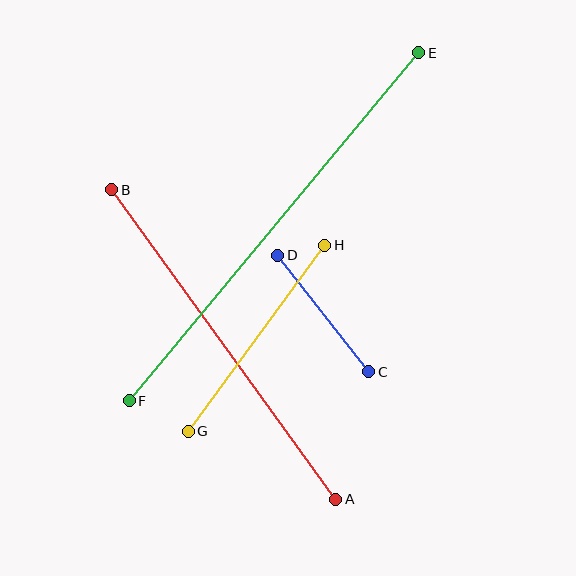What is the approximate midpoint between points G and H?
The midpoint is at approximately (256, 338) pixels.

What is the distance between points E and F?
The distance is approximately 453 pixels.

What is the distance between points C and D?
The distance is approximately 147 pixels.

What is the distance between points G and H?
The distance is approximately 231 pixels.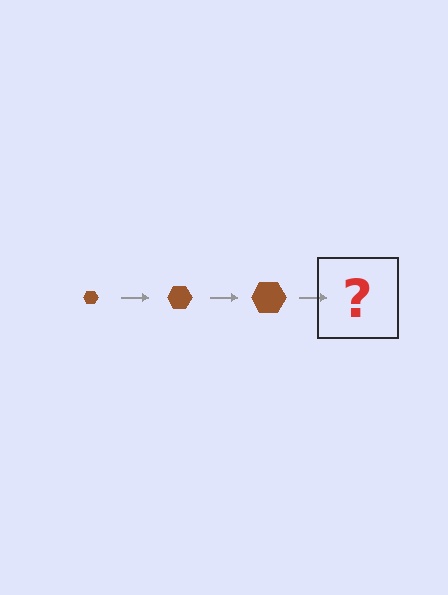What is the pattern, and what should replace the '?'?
The pattern is that the hexagon gets progressively larger each step. The '?' should be a brown hexagon, larger than the previous one.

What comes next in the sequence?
The next element should be a brown hexagon, larger than the previous one.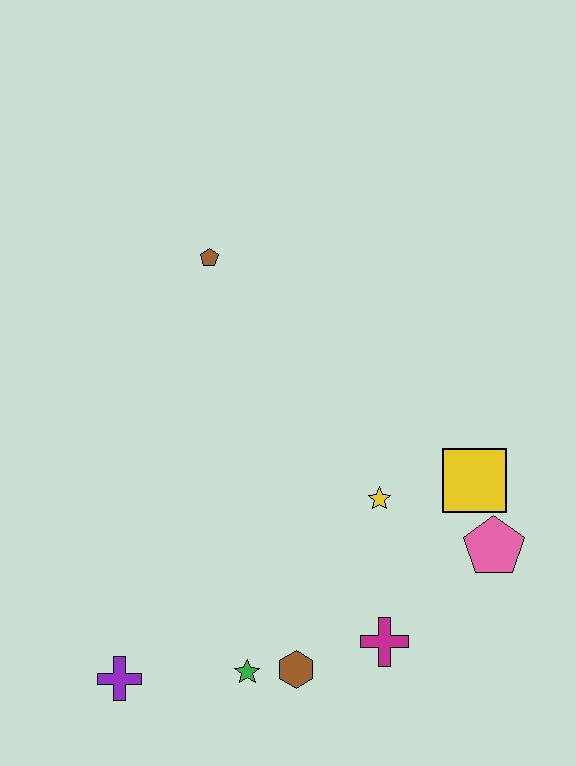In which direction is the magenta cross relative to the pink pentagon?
The magenta cross is to the left of the pink pentagon.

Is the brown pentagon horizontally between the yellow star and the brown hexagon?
No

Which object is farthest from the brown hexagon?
The brown pentagon is farthest from the brown hexagon.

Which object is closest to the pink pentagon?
The yellow square is closest to the pink pentagon.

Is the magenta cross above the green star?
Yes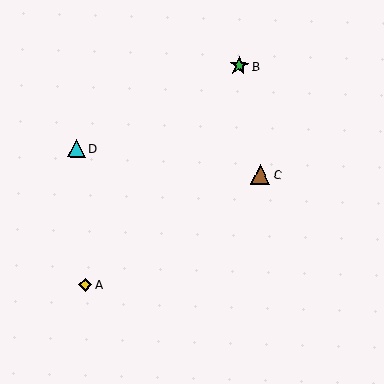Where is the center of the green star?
The center of the green star is at (239, 66).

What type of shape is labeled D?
Shape D is a cyan triangle.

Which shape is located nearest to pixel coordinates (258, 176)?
The brown triangle (labeled C) at (261, 175) is nearest to that location.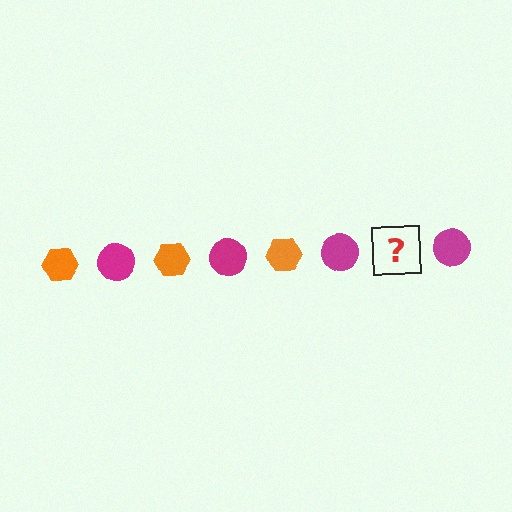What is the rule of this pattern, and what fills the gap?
The rule is that the pattern alternates between orange hexagon and magenta circle. The gap should be filled with an orange hexagon.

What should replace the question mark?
The question mark should be replaced with an orange hexagon.